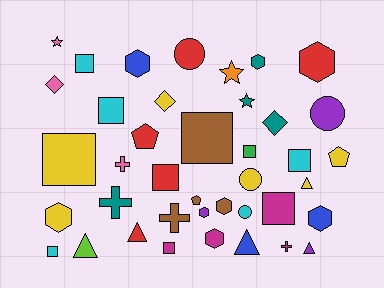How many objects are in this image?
There are 40 objects.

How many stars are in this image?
There are 3 stars.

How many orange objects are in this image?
There is 1 orange object.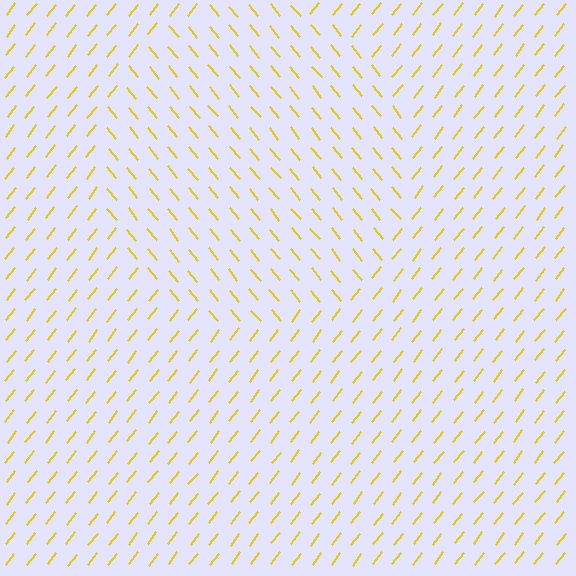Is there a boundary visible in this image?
Yes, there is a texture boundary formed by a change in line orientation.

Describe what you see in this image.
The image is filled with small yellow line segments. A circle region in the image has lines oriented differently from the surrounding lines, creating a visible texture boundary.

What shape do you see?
I see a circle.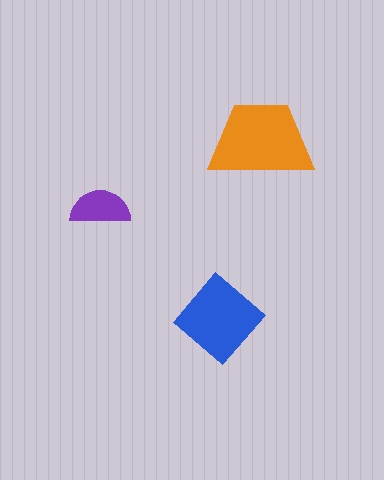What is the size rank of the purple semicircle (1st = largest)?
3rd.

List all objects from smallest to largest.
The purple semicircle, the blue diamond, the orange trapezoid.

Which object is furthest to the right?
The orange trapezoid is rightmost.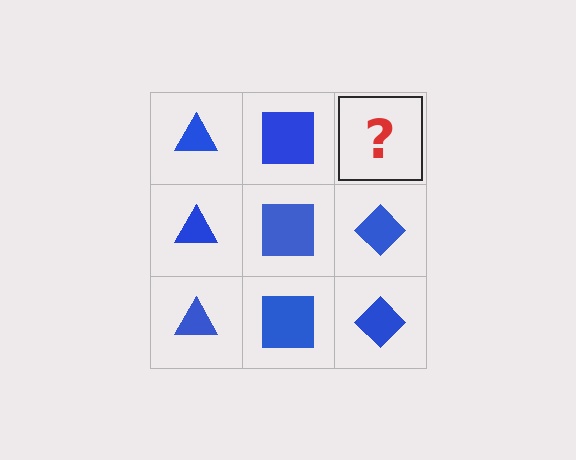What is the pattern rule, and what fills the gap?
The rule is that each column has a consistent shape. The gap should be filled with a blue diamond.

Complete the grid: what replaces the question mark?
The question mark should be replaced with a blue diamond.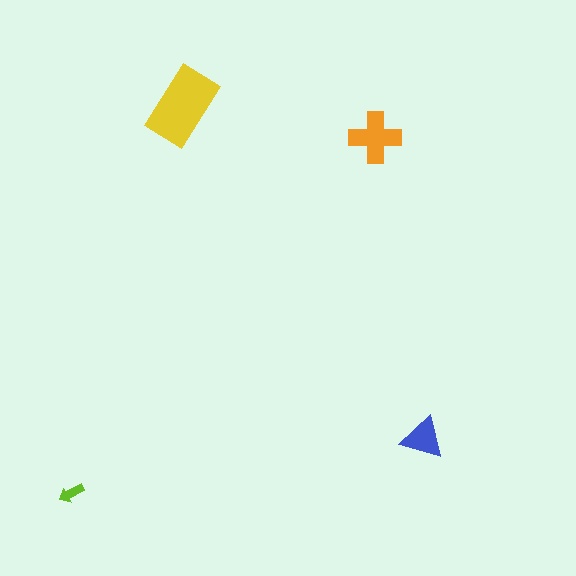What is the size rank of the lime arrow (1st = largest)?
4th.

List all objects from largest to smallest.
The yellow rectangle, the orange cross, the blue triangle, the lime arrow.